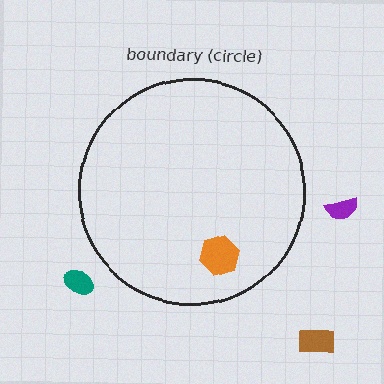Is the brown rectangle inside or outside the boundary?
Outside.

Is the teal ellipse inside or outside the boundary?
Outside.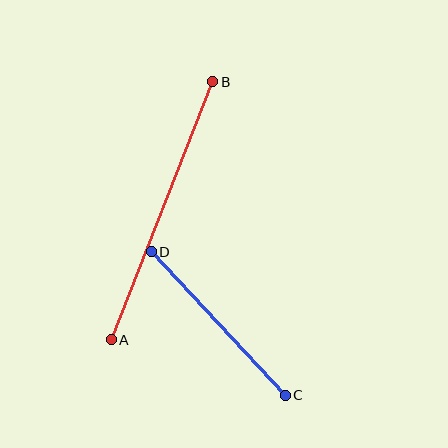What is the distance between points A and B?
The distance is approximately 278 pixels.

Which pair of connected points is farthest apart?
Points A and B are farthest apart.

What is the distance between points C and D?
The distance is approximately 197 pixels.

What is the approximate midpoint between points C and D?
The midpoint is at approximately (218, 323) pixels.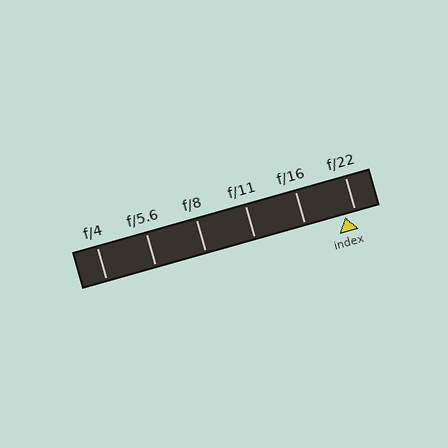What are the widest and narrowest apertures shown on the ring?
The widest aperture shown is f/4 and the narrowest is f/22.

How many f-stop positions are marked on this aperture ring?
There are 6 f-stop positions marked.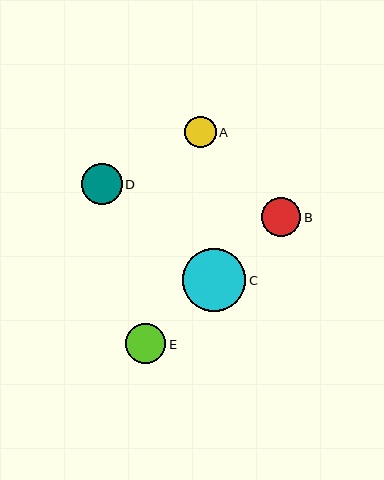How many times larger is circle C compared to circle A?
Circle C is approximately 2.0 times the size of circle A.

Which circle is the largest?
Circle C is the largest with a size of approximately 63 pixels.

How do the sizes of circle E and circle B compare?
Circle E and circle B are approximately the same size.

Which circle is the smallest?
Circle A is the smallest with a size of approximately 31 pixels.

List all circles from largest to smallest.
From largest to smallest: C, D, E, B, A.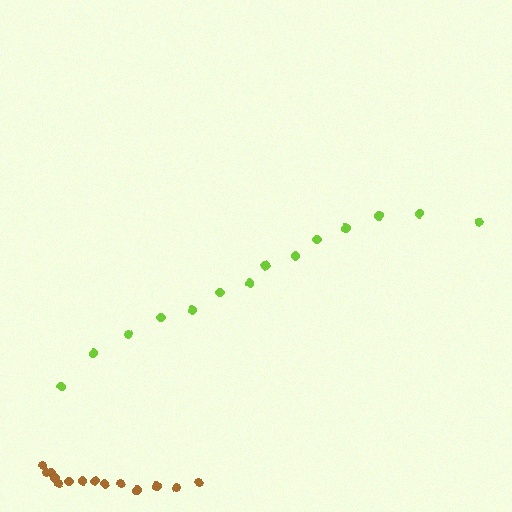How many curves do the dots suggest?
There are 2 distinct paths.